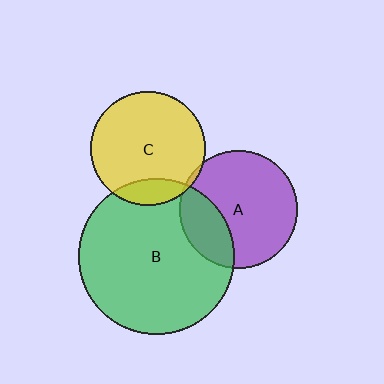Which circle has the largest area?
Circle B (green).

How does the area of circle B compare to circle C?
Approximately 1.8 times.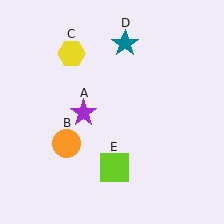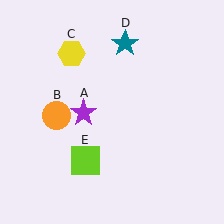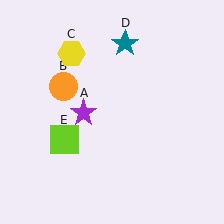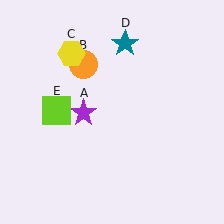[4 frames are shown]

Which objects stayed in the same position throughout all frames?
Purple star (object A) and yellow hexagon (object C) and teal star (object D) remained stationary.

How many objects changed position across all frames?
2 objects changed position: orange circle (object B), lime square (object E).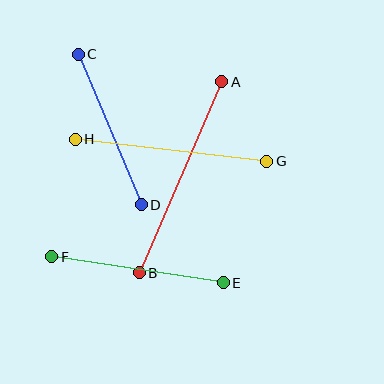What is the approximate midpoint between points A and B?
The midpoint is at approximately (180, 177) pixels.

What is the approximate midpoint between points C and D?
The midpoint is at approximately (110, 129) pixels.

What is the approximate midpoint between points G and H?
The midpoint is at approximately (171, 150) pixels.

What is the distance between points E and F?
The distance is approximately 173 pixels.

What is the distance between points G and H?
The distance is approximately 193 pixels.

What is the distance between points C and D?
The distance is approximately 163 pixels.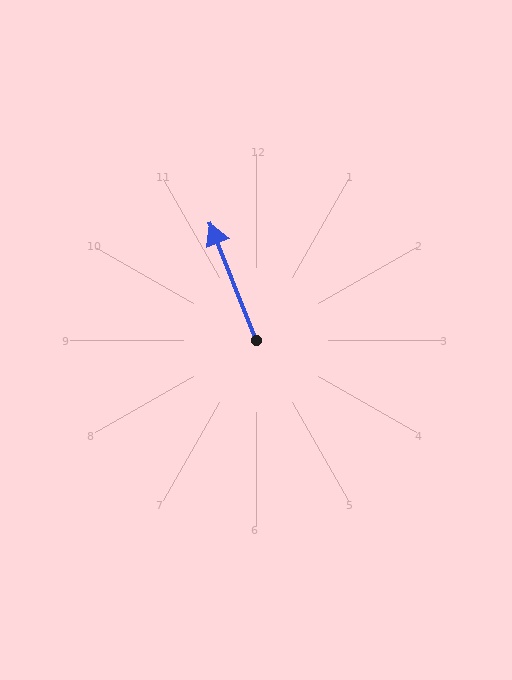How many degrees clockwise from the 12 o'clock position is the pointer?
Approximately 339 degrees.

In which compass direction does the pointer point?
North.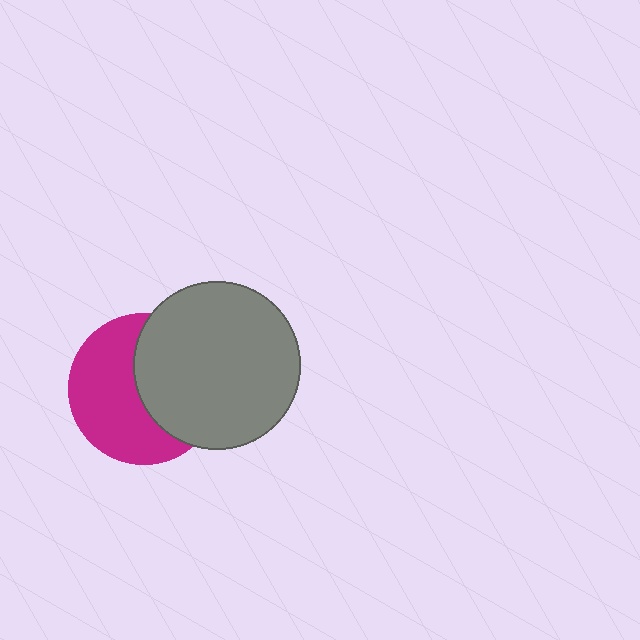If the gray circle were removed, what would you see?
You would see the complete magenta circle.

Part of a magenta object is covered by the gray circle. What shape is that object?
It is a circle.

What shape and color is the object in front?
The object in front is a gray circle.